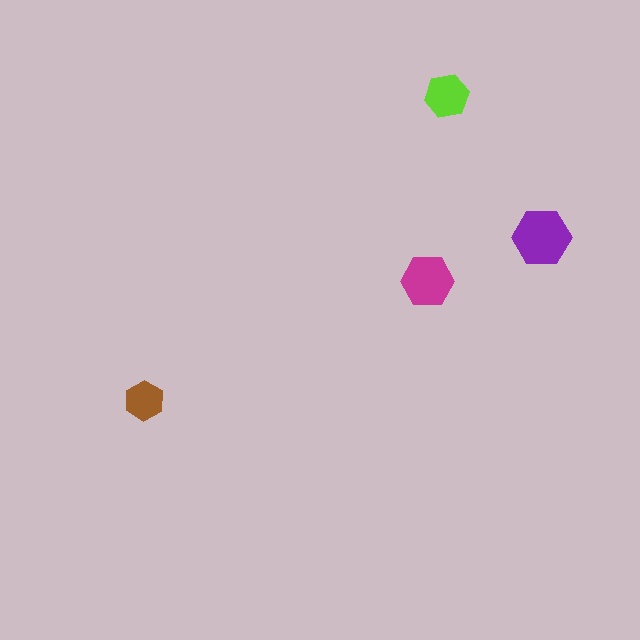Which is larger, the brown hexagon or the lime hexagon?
The lime one.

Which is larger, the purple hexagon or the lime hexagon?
The purple one.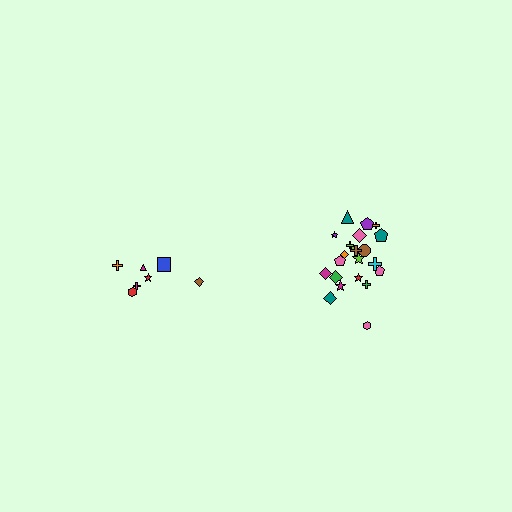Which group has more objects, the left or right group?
The right group.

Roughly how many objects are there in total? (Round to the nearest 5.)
Roughly 30 objects in total.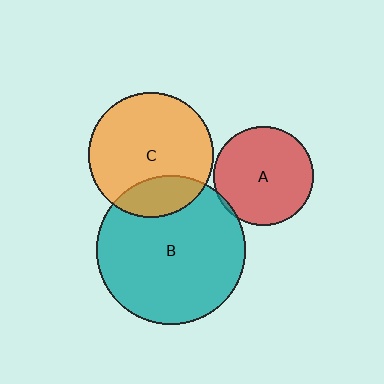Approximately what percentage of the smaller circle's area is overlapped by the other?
Approximately 5%.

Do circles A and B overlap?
Yes.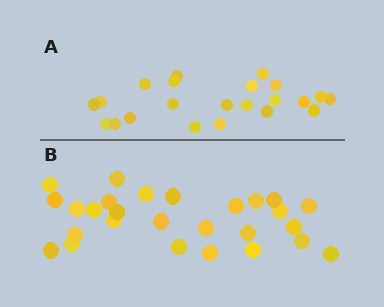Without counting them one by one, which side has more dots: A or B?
Region B (the bottom region) has more dots.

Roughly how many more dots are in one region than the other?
Region B has about 5 more dots than region A.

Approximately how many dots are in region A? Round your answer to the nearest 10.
About 20 dots. (The exact count is 22, which rounds to 20.)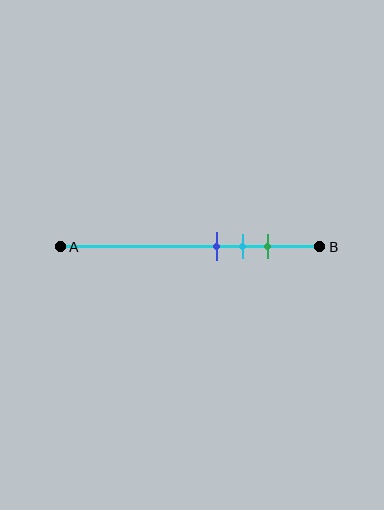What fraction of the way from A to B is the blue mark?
The blue mark is approximately 60% (0.6) of the way from A to B.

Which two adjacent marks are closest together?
The blue and cyan marks are the closest adjacent pair.